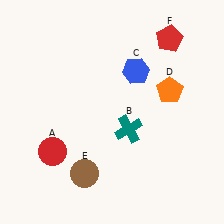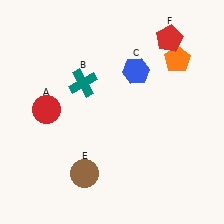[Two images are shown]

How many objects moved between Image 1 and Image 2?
3 objects moved between the two images.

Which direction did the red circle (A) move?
The red circle (A) moved up.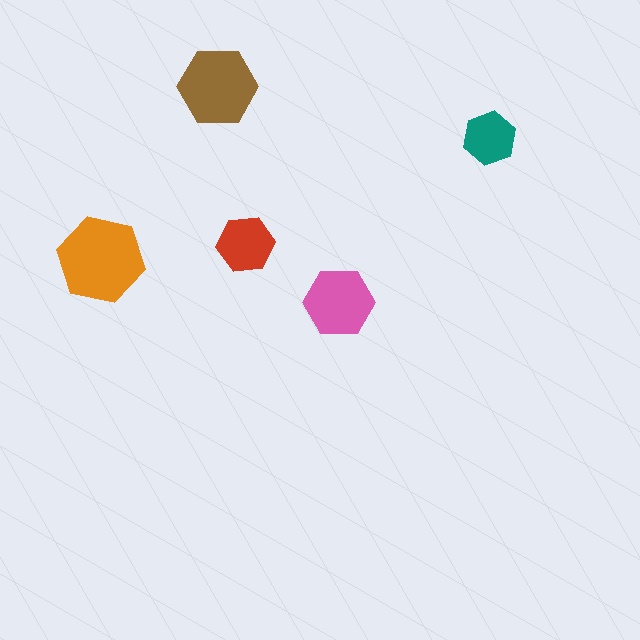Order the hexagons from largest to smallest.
the orange one, the brown one, the pink one, the red one, the teal one.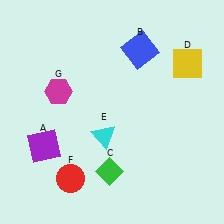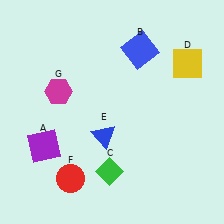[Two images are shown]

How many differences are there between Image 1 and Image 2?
There is 1 difference between the two images.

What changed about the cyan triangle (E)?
In Image 1, E is cyan. In Image 2, it changed to blue.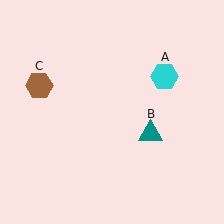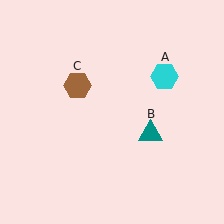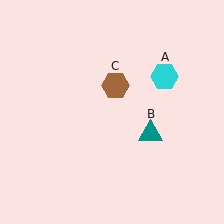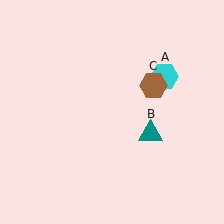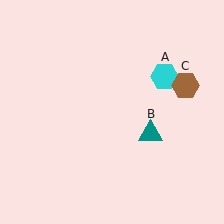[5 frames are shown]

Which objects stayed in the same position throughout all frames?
Cyan hexagon (object A) and teal triangle (object B) remained stationary.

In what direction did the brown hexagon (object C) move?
The brown hexagon (object C) moved right.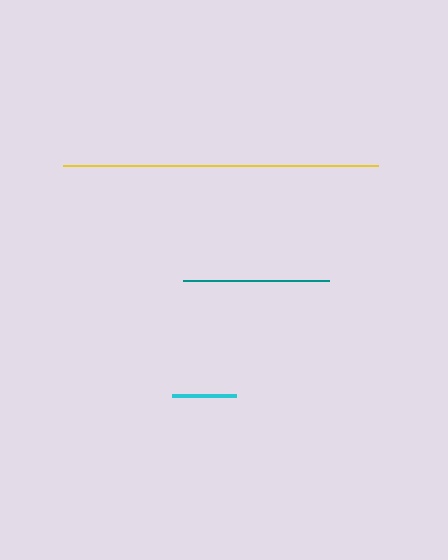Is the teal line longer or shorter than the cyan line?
The teal line is longer than the cyan line.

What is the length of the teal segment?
The teal segment is approximately 147 pixels long.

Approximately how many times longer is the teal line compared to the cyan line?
The teal line is approximately 2.3 times the length of the cyan line.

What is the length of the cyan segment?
The cyan segment is approximately 64 pixels long.